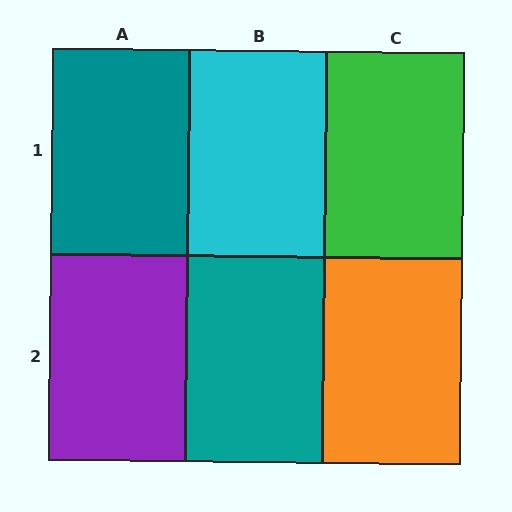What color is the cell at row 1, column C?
Green.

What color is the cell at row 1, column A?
Teal.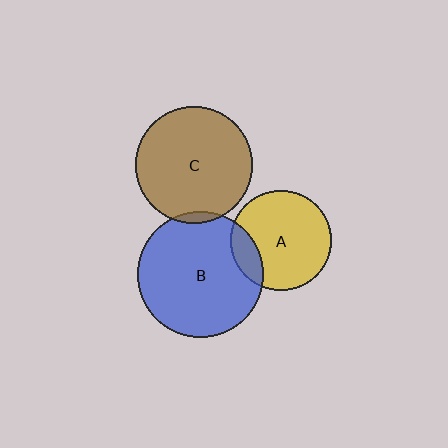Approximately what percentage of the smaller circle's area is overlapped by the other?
Approximately 5%.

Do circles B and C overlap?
Yes.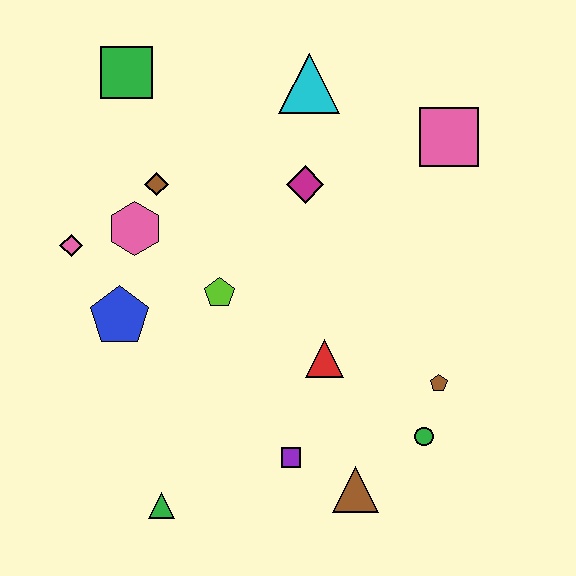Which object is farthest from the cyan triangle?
The green triangle is farthest from the cyan triangle.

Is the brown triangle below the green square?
Yes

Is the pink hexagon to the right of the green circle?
No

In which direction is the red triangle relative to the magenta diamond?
The red triangle is below the magenta diamond.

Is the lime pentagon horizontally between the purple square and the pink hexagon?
Yes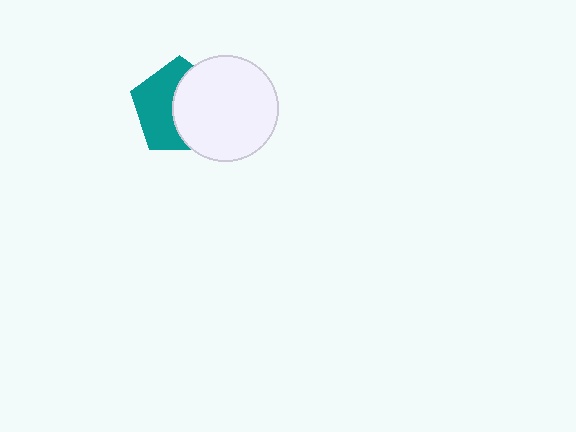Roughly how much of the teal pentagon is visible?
About half of it is visible (roughly 49%).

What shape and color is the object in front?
The object in front is a white circle.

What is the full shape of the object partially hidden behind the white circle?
The partially hidden object is a teal pentagon.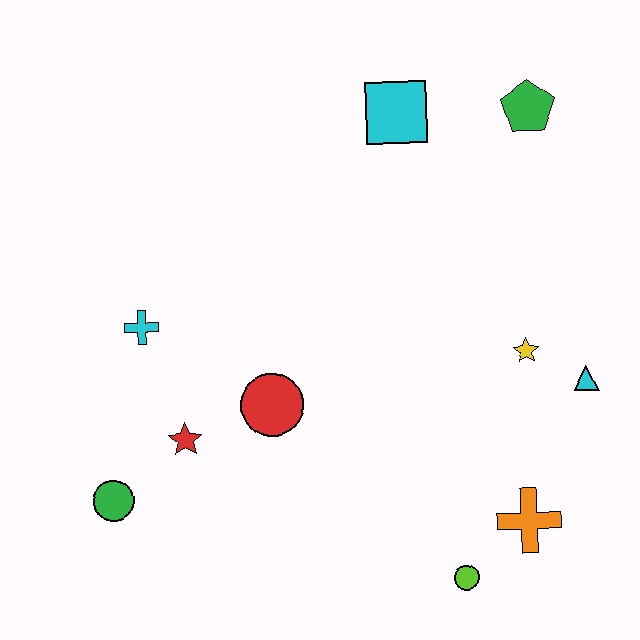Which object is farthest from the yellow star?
The green circle is farthest from the yellow star.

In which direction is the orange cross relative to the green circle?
The orange cross is to the right of the green circle.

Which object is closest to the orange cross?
The lime circle is closest to the orange cross.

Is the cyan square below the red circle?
No